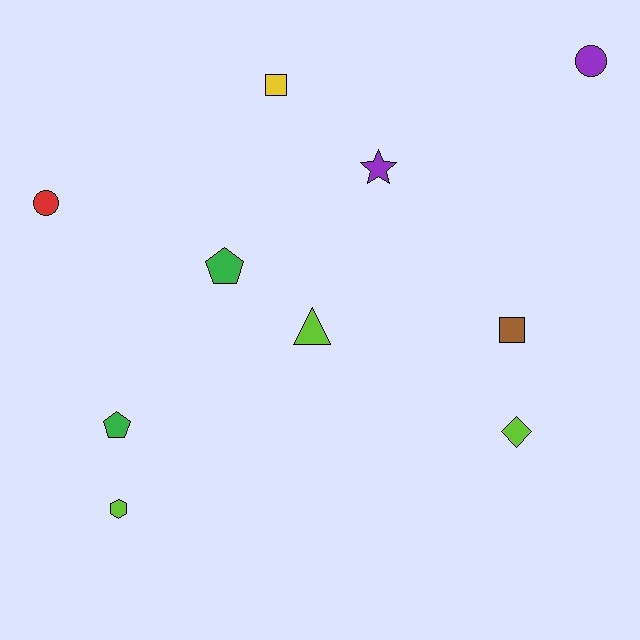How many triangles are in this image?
There is 1 triangle.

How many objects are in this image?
There are 10 objects.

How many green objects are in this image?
There are 2 green objects.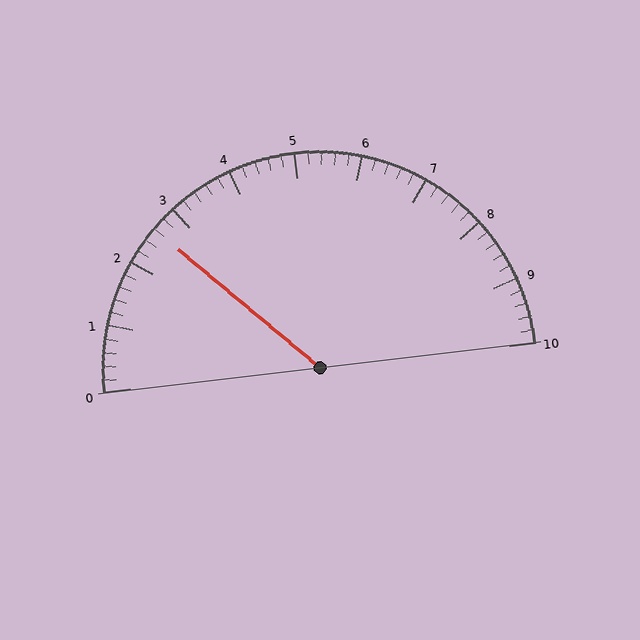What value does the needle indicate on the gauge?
The needle indicates approximately 2.6.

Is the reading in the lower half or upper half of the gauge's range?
The reading is in the lower half of the range (0 to 10).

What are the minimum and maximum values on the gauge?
The gauge ranges from 0 to 10.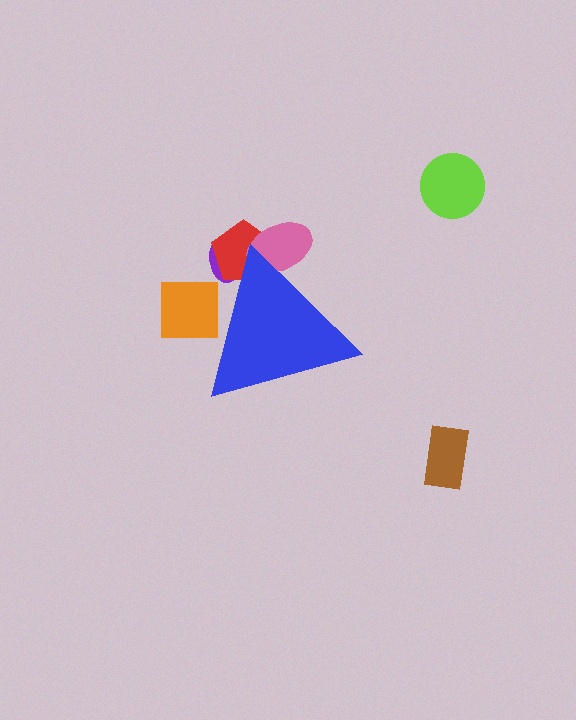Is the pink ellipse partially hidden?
Yes, the pink ellipse is partially hidden behind the blue triangle.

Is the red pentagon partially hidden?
Yes, the red pentagon is partially hidden behind the blue triangle.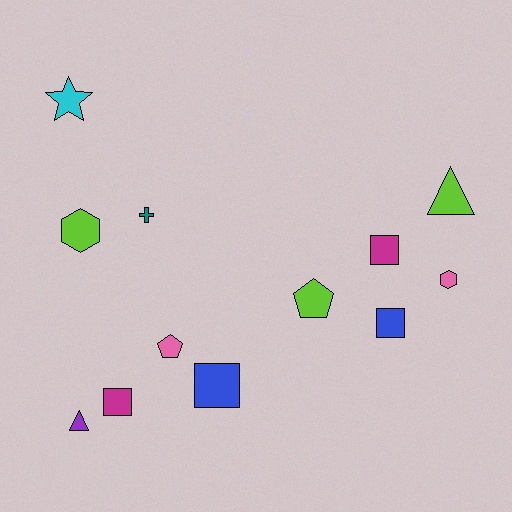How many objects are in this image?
There are 12 objects.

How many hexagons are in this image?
There are 2 hexagons.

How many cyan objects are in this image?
There is 1 cyan object.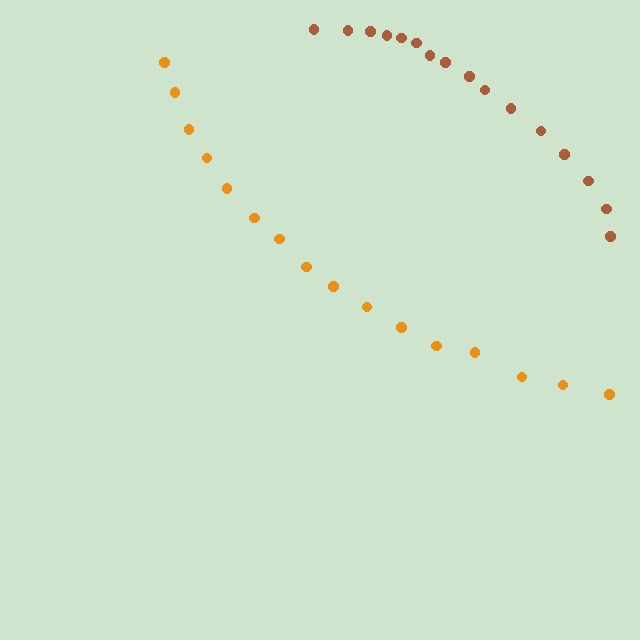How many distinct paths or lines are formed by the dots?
There are 2 distinct paths.